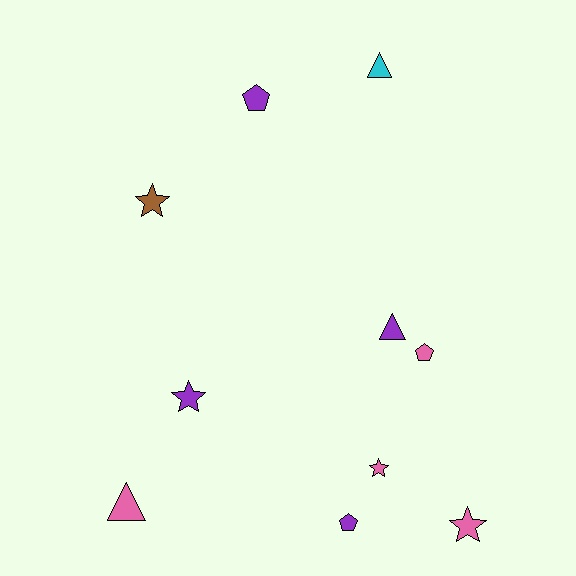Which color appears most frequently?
Pink, with 4 objects.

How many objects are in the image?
There are 10 objects.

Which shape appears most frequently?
Star, with 4 objects.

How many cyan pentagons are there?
There are no cyan pentagons.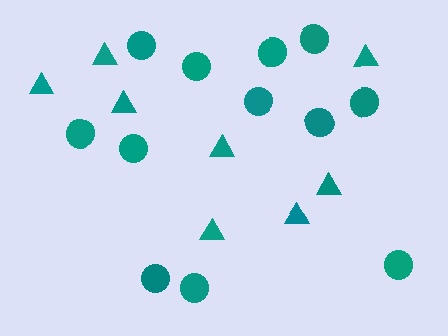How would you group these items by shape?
There are 2 groups: one group of triangles (8) and one group of circles (12).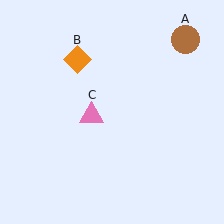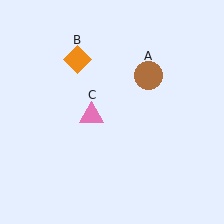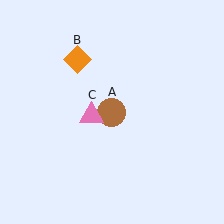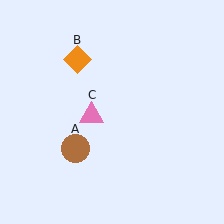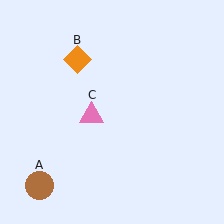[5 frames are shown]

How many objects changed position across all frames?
1 object changed position: brown circle (object A).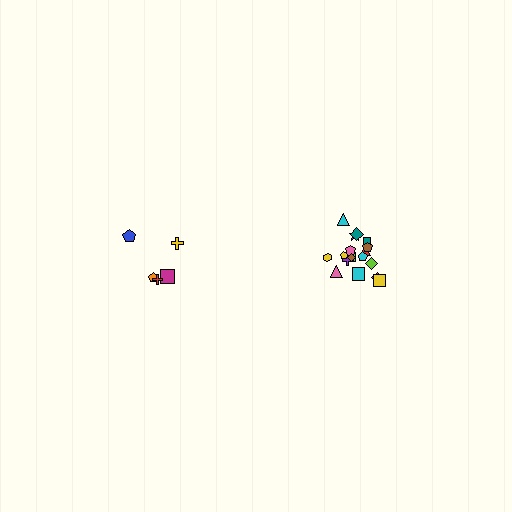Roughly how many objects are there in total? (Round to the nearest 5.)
Roughly 25 objects in total.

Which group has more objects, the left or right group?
The right group.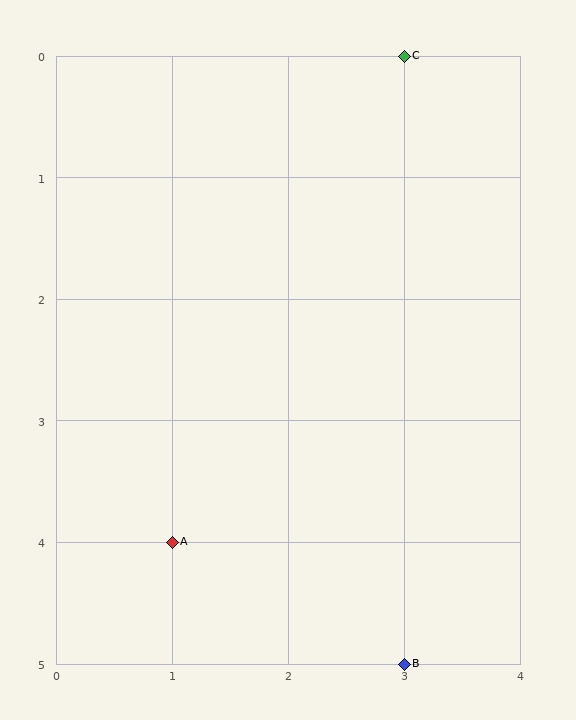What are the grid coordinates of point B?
Point B is at grid coordinates (3, 5).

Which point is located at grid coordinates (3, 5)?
Point B is at (3, 5).